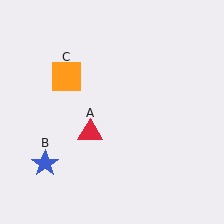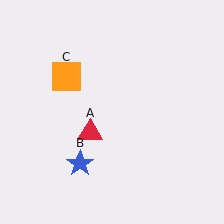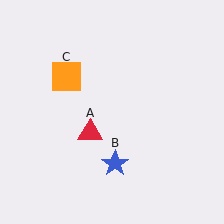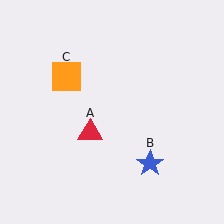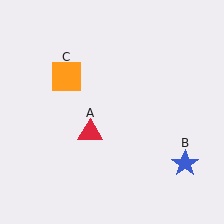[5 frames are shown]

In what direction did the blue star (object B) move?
The blue star (object B) moved right.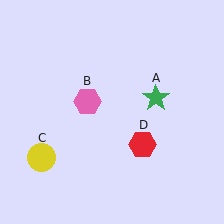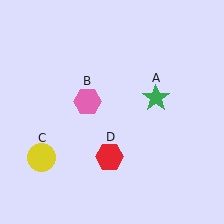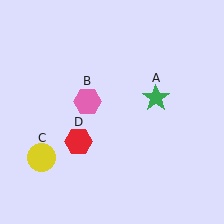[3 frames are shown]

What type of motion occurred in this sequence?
The red hexagon (object D) rotated clockwise around the center of the scene.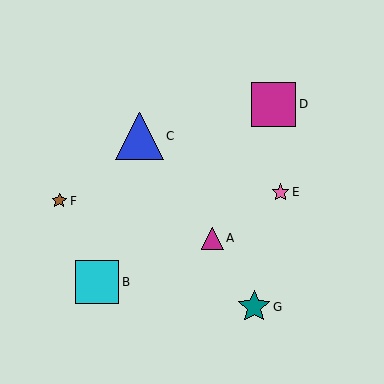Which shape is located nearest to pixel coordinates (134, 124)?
The blue triangle (labeled C) at (140, 136) is nearest to that location.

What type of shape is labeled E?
Shape E is a pink star.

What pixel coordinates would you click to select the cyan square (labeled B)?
Click at (97, 282) to select the cyan square B.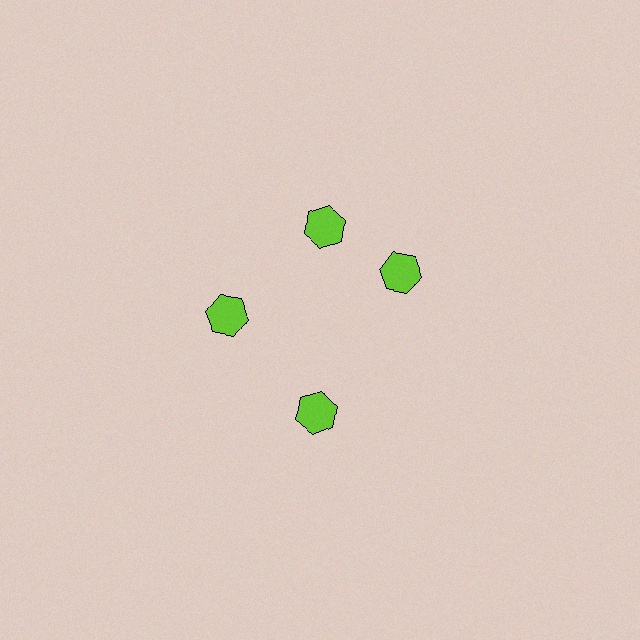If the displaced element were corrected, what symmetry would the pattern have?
It would have 4-fold rotational symmetry — the pattern would map onto itself every 90 degrees.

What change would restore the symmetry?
The symmetry would be restored by rotating it back into even spacing with its neighbors so that all 4 hexagons sit at equal angles and equal distance from the center.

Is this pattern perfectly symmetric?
No. The 4 lime hexagons are arranged in a ring, but one element near the 3 o'clock position is rotated out of alignment along the ring, breaking the 4-fold rotational symmetry.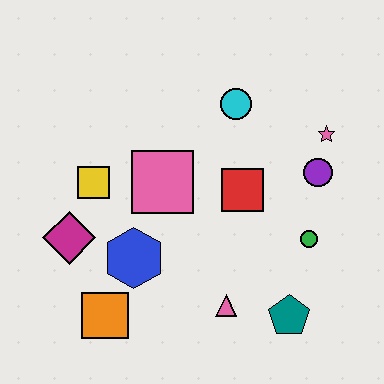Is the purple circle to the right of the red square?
Yes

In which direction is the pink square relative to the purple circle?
The pink square is to the left of the purple circle.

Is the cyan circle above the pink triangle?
Yes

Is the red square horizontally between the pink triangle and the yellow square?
No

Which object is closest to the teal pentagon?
The pink triangle is closest to the teal pentagon.